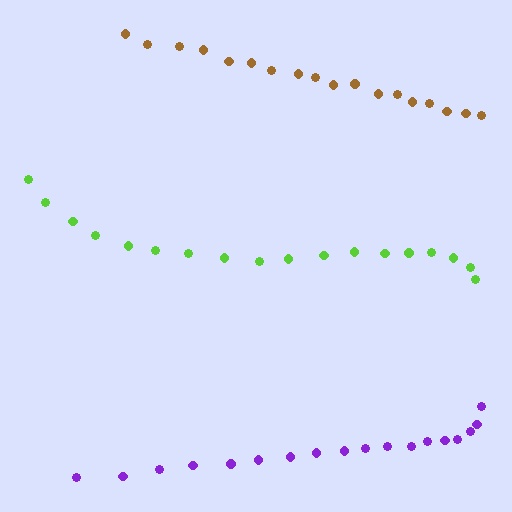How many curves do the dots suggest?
There are 3 distinct paths.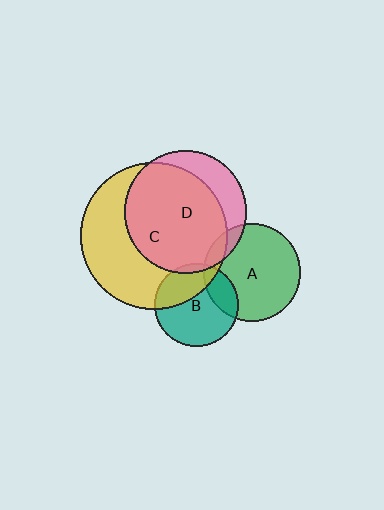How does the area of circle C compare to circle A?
Approximately 2.3 times.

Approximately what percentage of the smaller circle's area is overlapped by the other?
Approximately 75%.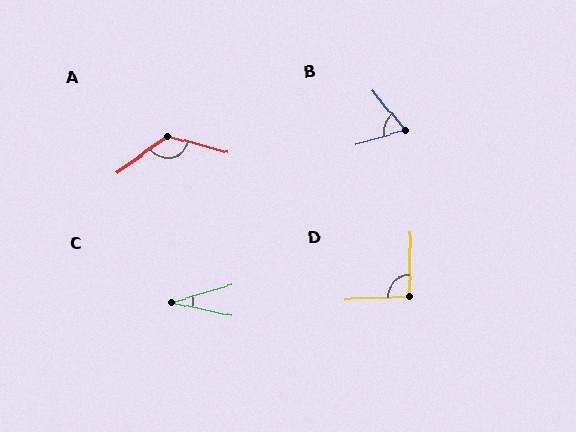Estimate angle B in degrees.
Approximately 67 degrees.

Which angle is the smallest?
C, at approximately 29 degrees.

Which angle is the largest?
A, at approximately 129 degrees.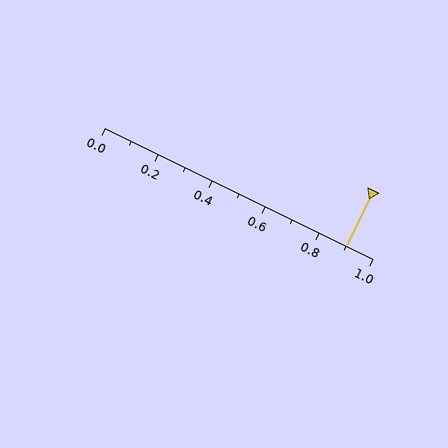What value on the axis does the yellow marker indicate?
The marker indicates approximately 0.9.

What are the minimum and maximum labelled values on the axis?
The axis runs from 0.0 to 1.0.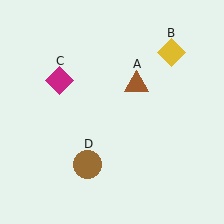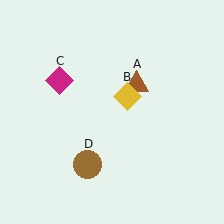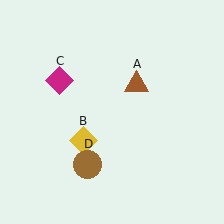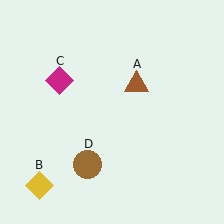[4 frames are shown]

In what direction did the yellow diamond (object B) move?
The yellow diamond (object B) moved down and to the left.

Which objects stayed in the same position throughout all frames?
Brown triangle (object A) and magenta diamond (object C) and brown circle (object D) remained stationary.